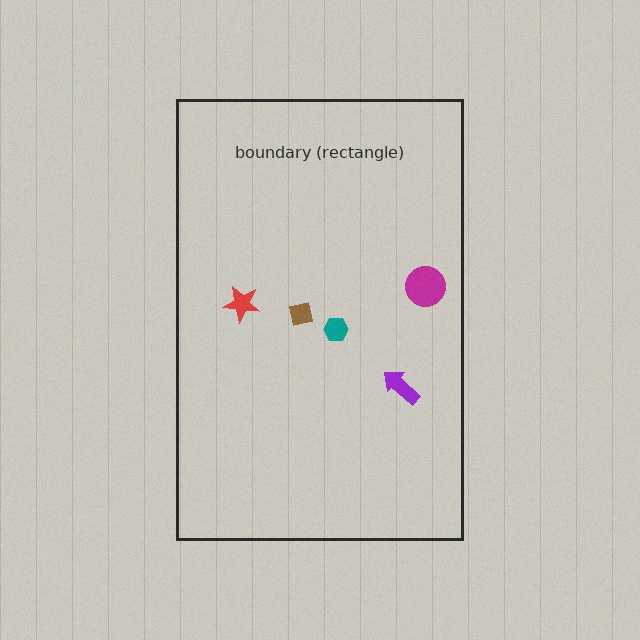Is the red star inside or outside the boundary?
Inside.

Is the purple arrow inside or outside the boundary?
Inside.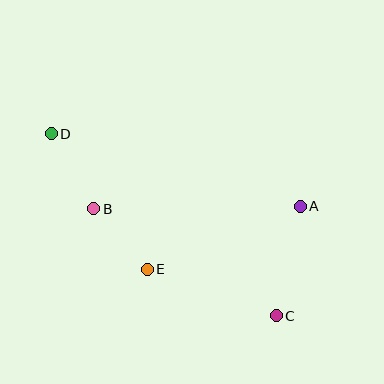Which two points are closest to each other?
Points B and E are closest to each other.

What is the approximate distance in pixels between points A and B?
The distance between A and B is approximately 207 pixels.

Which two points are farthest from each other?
Points C and D are farthest from each other.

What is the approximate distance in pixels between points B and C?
The distance between B and C is approximately 212 pixels.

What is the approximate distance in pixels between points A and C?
The distance between A and C is approximately 112 pixels.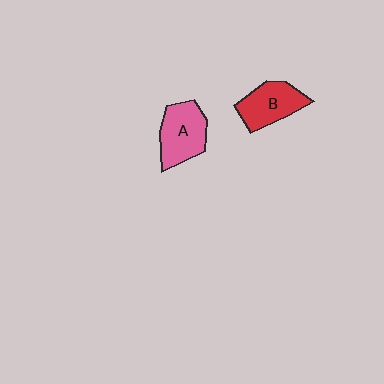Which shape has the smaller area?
Shape B (red).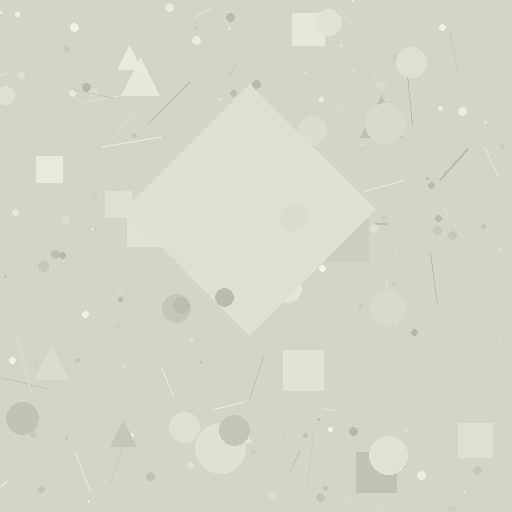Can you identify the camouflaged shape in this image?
The camouflaged shape is a diamond.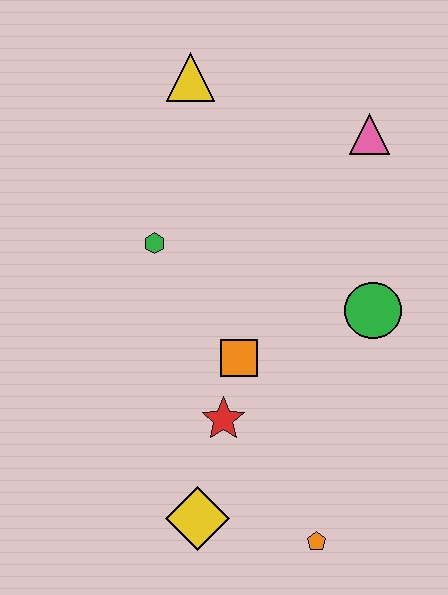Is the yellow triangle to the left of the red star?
Yes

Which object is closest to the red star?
The orange square is closest to the red star.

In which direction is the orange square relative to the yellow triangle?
The orange square is below the yellow triangle.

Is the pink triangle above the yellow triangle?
No